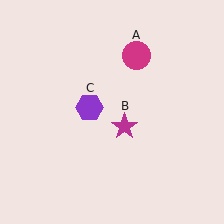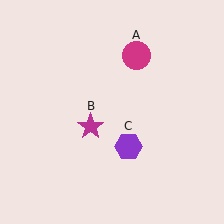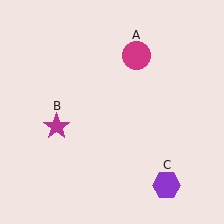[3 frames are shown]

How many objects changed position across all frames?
2 objects changed position: magenta star (object B), purple hexagon (object C).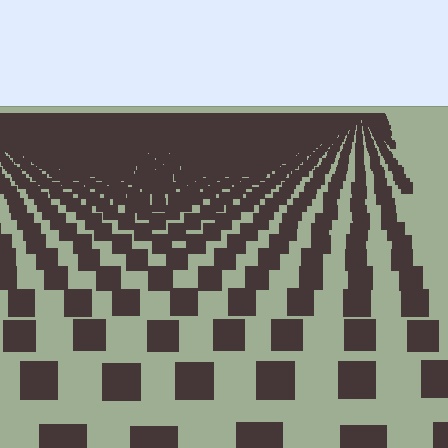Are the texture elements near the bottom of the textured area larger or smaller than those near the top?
Larger. Near the bottom, elements are closer to the viewer and appear at a bigger on-screen size.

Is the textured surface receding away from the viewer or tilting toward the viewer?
The surface is receding away from the viewer. Texture elements get smaller and denser toward the top.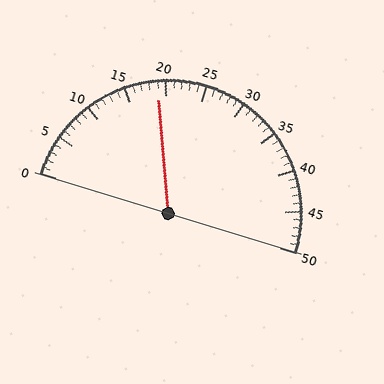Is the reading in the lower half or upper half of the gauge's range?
The reading is in the lower half of the range (0 to 50).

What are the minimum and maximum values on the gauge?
The gauge ranges from 0 to 50.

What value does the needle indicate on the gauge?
The needle indicates approximately 19.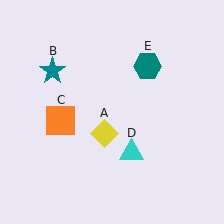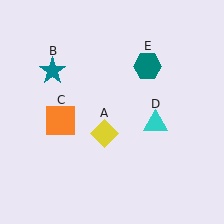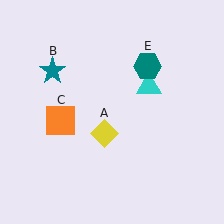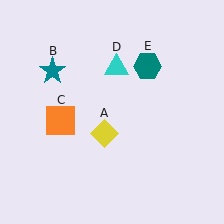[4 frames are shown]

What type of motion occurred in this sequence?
The cyan triangle (object D) rotated counterclockwise around the center of the scene.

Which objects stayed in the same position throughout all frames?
Yellow diamond (object A) and teal star (object B) and orange square (object C) and teal hexagon (object E) remained stationary.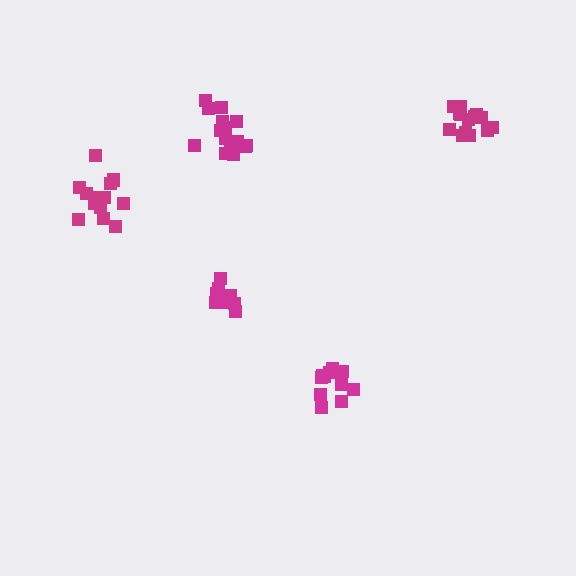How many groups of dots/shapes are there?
There are 5 groups.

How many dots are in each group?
Group 1: 15 dots, Group 2: 12 dots, Group 3: 9 dots, Group 4: 15 dots, Group 5: 14 dots (65 total).